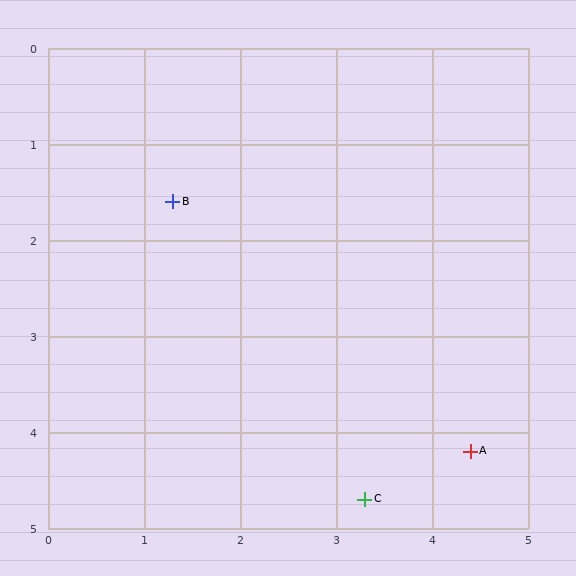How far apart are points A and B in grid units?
Points A and B are about 4.0 grid units apart.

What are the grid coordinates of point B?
Point B is at approximately (1.3, 1.6).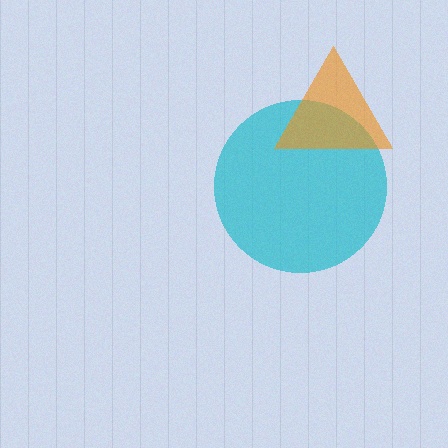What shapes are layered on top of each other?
The layered shapes are: a cyan circle, an orange triangle.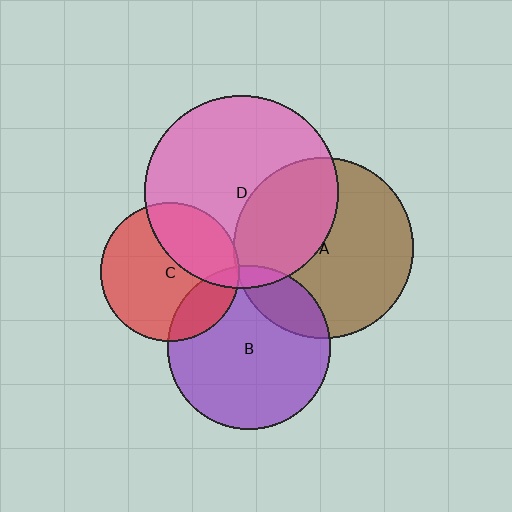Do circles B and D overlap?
Yes.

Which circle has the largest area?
Circle D (pink).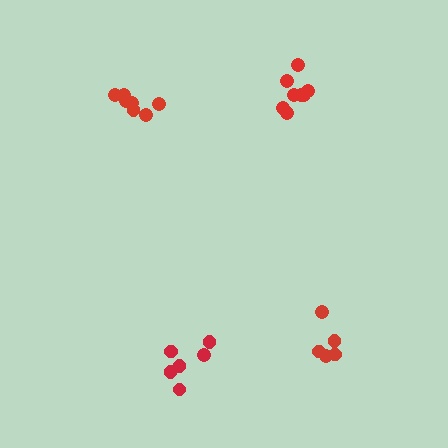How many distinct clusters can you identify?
There are 4 distinct clusters.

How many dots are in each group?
Group 1: 8 dots, Group 2: 5 dots, Group 3: 8 dots, Group 4: 6 dots (27 total).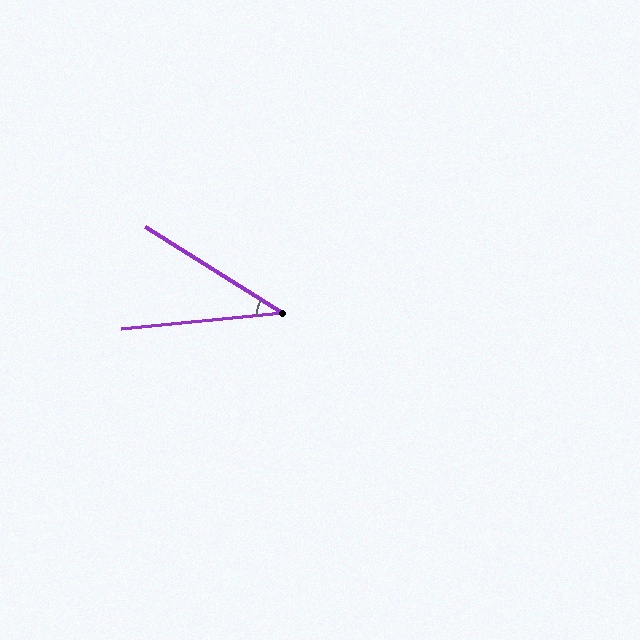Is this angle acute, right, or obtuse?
It is acute.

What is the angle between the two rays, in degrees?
Approximately 38 degrees.